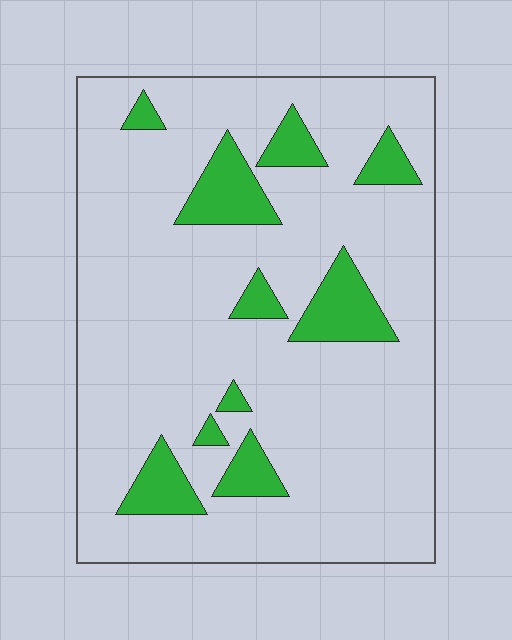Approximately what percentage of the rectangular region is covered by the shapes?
Approximately 15%.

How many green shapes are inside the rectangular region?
10.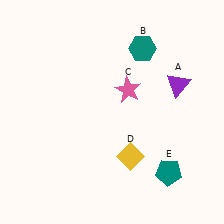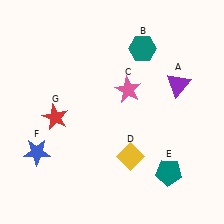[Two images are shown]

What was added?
A blue star (F), a red star (G) were added in Image 2.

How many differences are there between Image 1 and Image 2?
There are 2 differences between the two images.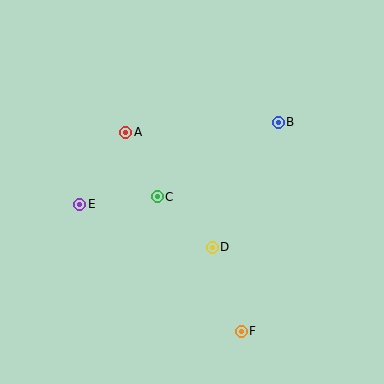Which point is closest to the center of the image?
Point C at (157, 197) is closest to the center.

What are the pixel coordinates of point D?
Point D is at (212, 247).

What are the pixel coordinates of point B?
Point B is at (278, 122).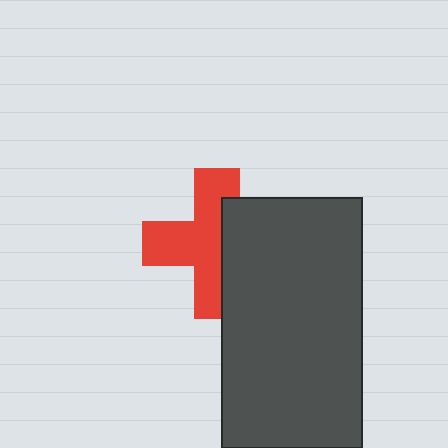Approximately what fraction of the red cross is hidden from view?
Roughly 39% of the red cross is hidden behind the dark gray rectangle.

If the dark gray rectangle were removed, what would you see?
You would see the complete red cross.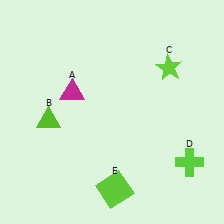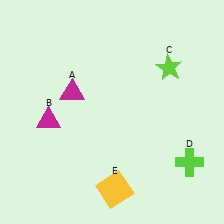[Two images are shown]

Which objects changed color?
B changed from lime to magenta. E changed from lime to yellow.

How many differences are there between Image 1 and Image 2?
There are 2 differences between the two images.